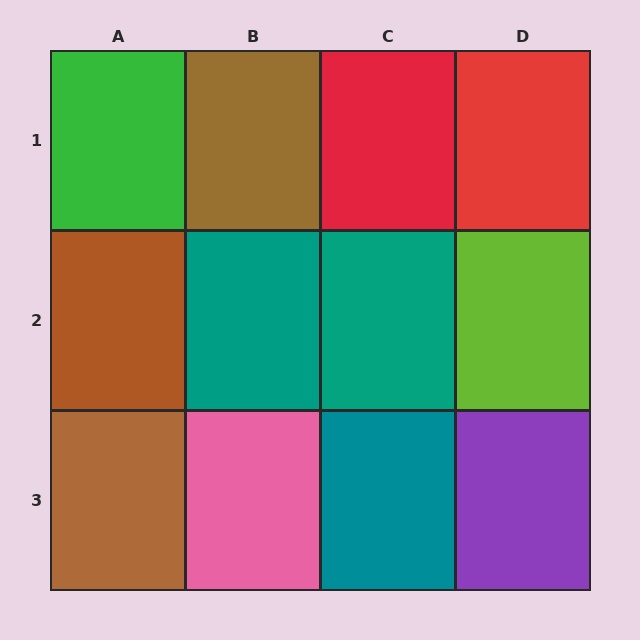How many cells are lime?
1 cell is lime.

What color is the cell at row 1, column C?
Red.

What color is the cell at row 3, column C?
Teal.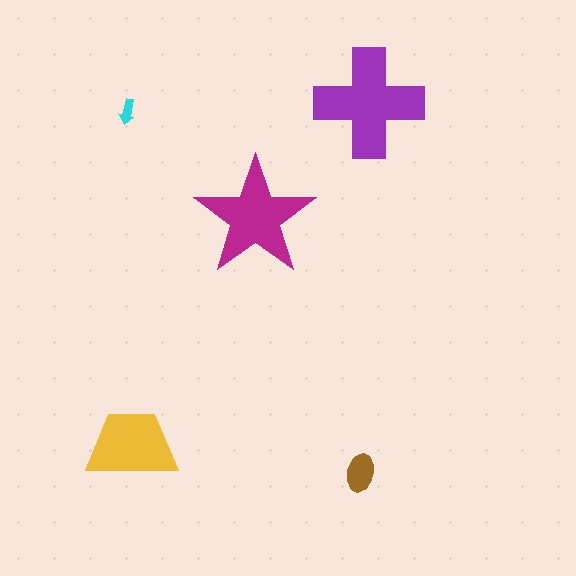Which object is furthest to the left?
The cyan arrow is leftmost.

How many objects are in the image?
There are 5 objects in the image.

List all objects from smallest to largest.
The cyan arrow, the brown ellipse, the yellow trapezoid, the magenta star, the purple cross.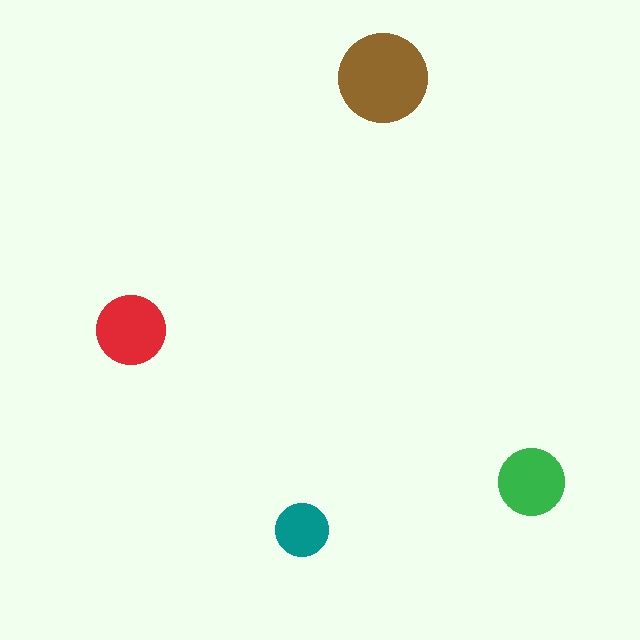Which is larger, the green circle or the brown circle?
The brown one.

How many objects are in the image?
There are 4 objects in the image.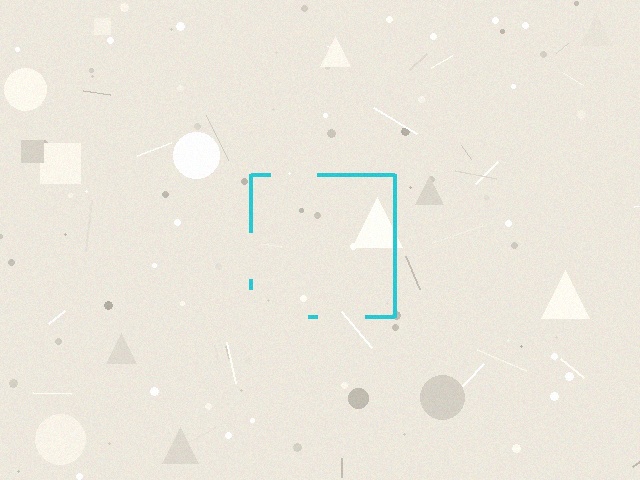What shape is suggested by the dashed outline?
The dashed outline suggests a square.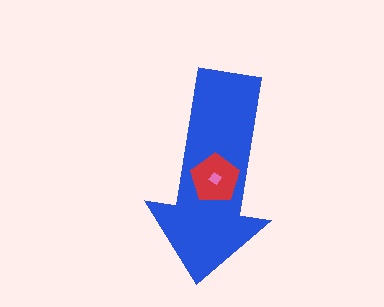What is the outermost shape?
The blue arrow.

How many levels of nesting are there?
3.